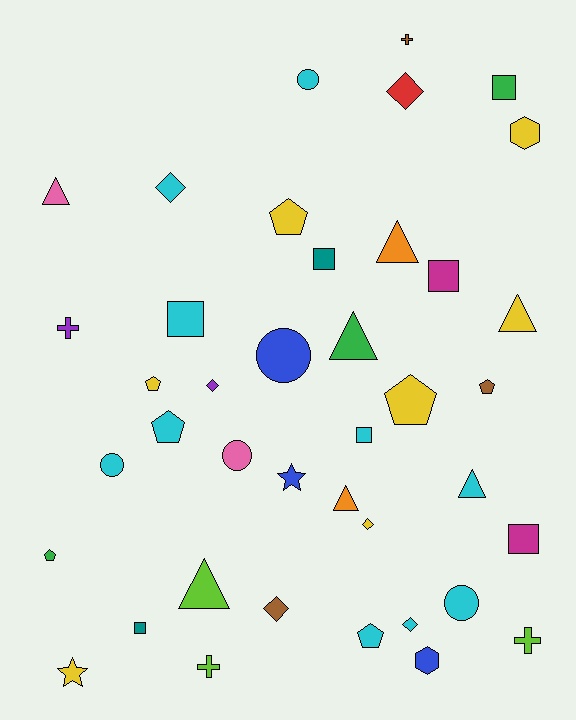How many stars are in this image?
There are 2 stars.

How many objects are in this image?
There are 40 objects.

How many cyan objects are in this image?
There are 10 cyan objects.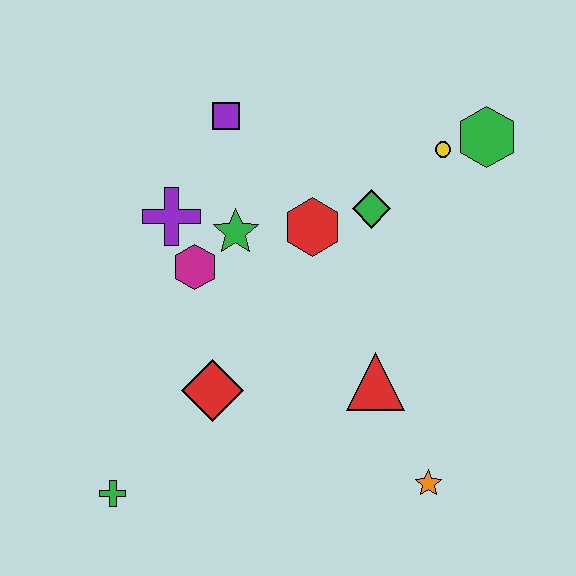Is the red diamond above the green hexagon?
No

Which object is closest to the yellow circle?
The green hexagon is closest to the yellow circle.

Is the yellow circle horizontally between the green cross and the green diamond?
No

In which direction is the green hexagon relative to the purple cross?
The green hexagon is to the right of the purple cross.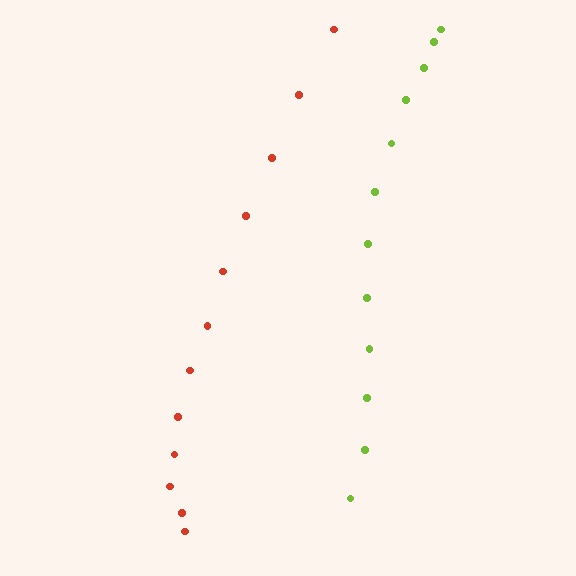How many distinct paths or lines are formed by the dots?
There are 2 distinct paths.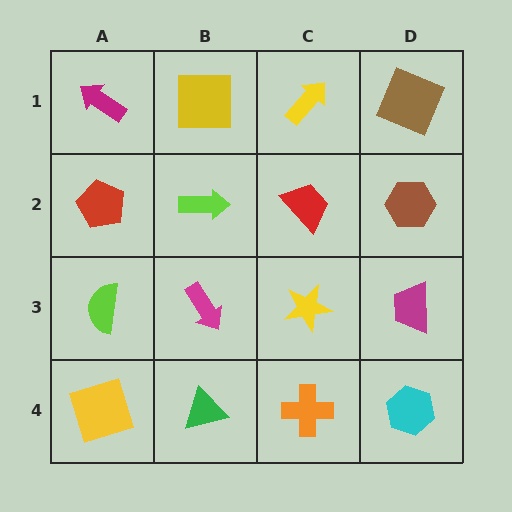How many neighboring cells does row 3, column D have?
3.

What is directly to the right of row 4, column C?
A cyan hexagon.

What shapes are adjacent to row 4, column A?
A lime semicircle (row 3, column A), a green triangle (row 4, column B).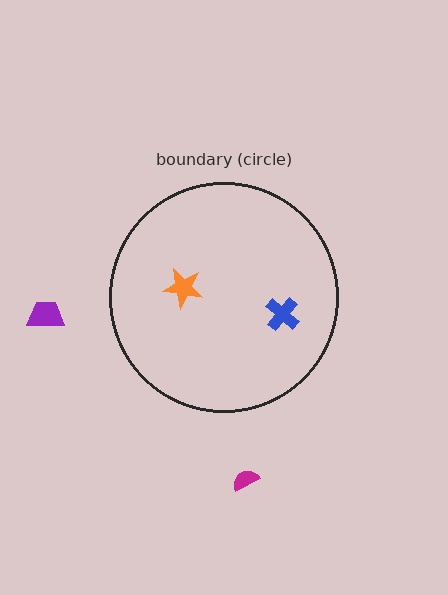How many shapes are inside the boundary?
2 inside, 2 outside.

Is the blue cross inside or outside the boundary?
Inside.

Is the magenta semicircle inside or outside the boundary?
Outside.